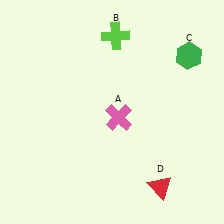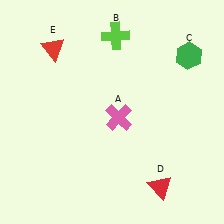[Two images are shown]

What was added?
A red triangle (E) was added in Image 2.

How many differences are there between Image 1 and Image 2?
There is 1 difference between the two images.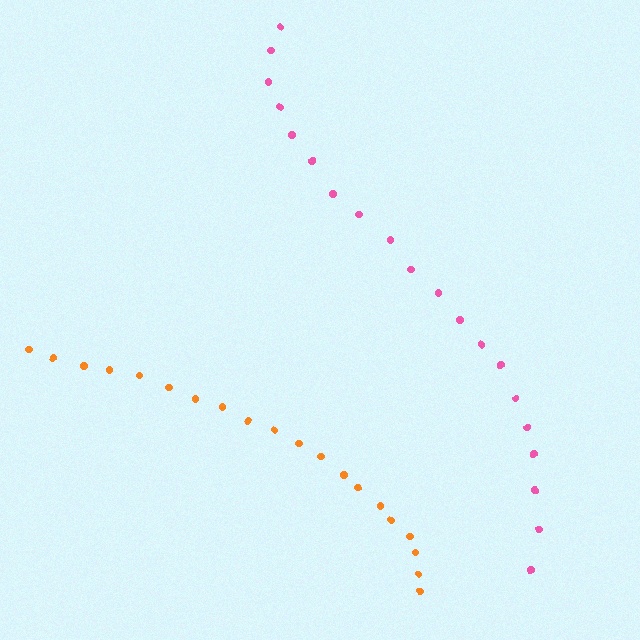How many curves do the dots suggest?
There are 2 distinct paths.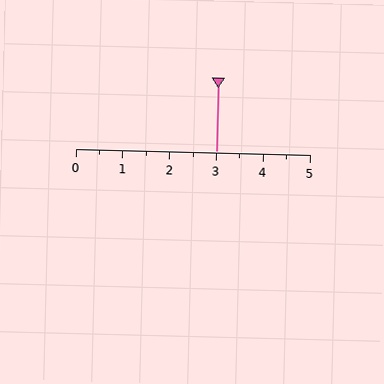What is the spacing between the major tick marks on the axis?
The major ticks are spaced 1 apart.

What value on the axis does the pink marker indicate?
The marker indicates approximately 3.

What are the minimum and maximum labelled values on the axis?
The axis runs from 0 to 5.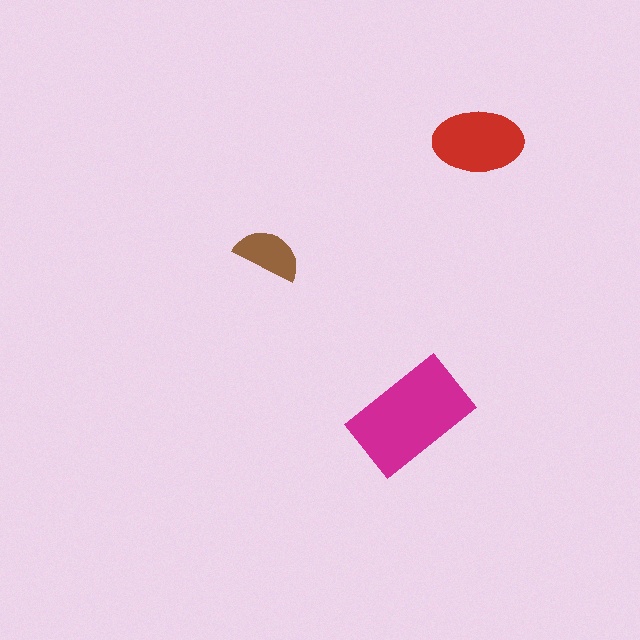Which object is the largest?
The magenta rectangle.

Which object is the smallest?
The brown semicircle.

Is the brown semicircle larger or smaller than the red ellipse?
Smaller.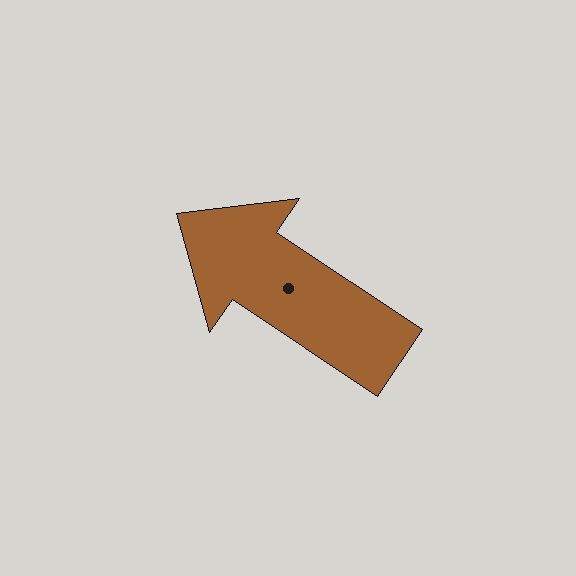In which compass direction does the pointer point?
Northwest.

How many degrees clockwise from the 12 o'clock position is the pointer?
Approximately 304 degrees.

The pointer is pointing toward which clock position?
Roughly 10 o'clock.